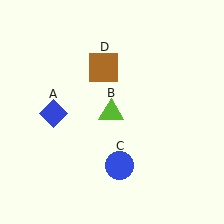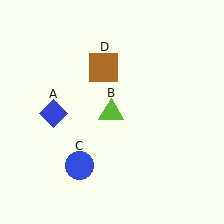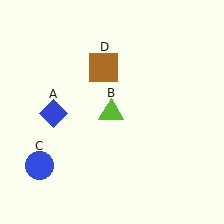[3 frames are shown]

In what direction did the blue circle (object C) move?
The blue circle (object C) moved left.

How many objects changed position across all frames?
1 object changed position: blue circle (object C).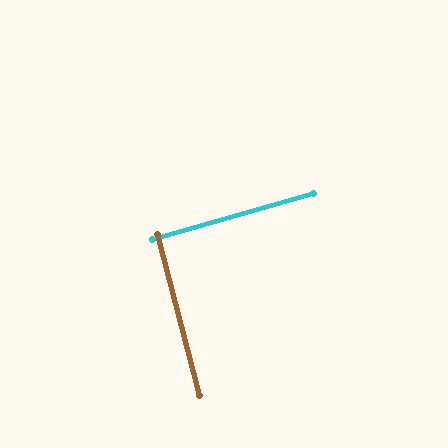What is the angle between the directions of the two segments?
Approximately 89 degrees.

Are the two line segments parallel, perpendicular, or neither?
Perpendicular — they meet at approximately 89°.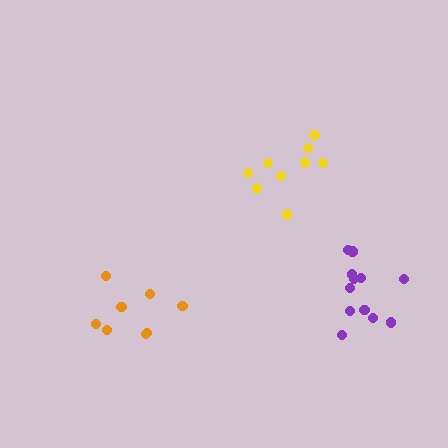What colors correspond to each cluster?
The clusters are colored: orange, purple, yellow.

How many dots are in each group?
Group 1: 8 dots, Group 2: 12 dots, Group 3: 9 dots (29 total).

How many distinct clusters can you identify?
There are 3 distinct clusters.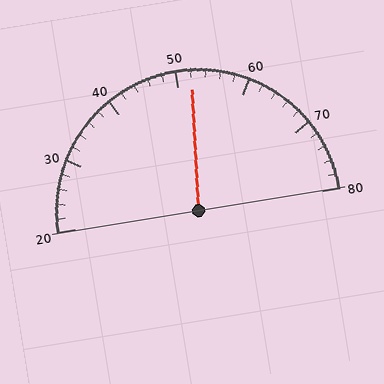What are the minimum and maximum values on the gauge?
The gauge ranges from 20 to 80.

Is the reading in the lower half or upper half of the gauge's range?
The reading is in the upper half of the range (20 to 80).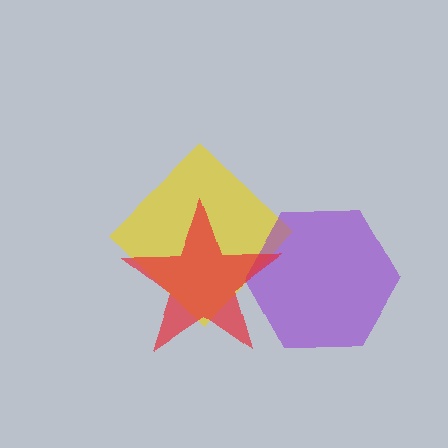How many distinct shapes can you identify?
There are 3 distinct shapes: a yellow diamond, a purple hexagon, a red star.